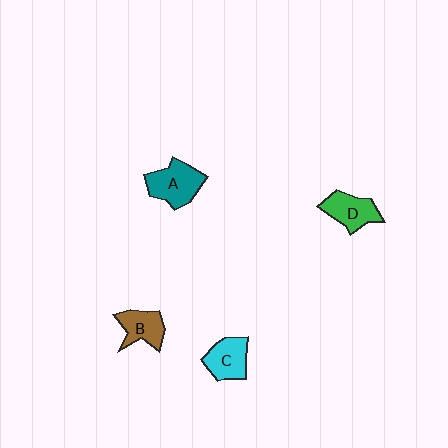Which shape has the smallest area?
Shape B (brown).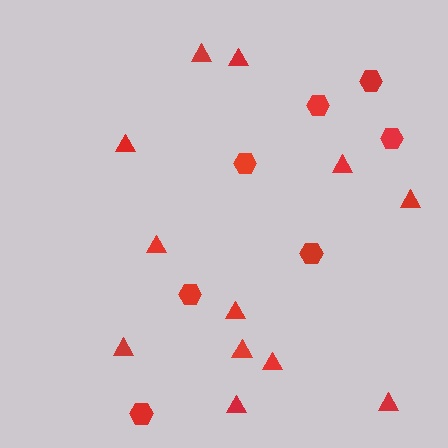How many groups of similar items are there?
There are 2 groups: one group of triangles (12) and one group of hexagons (7).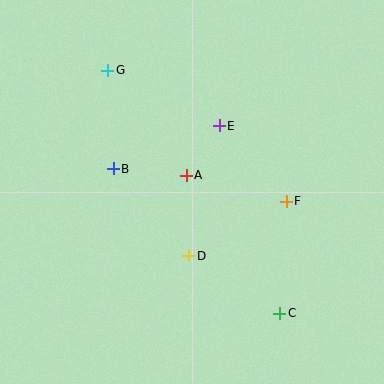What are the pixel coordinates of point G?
Point G is at (108, 70).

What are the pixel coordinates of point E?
Point E is at (219, 126).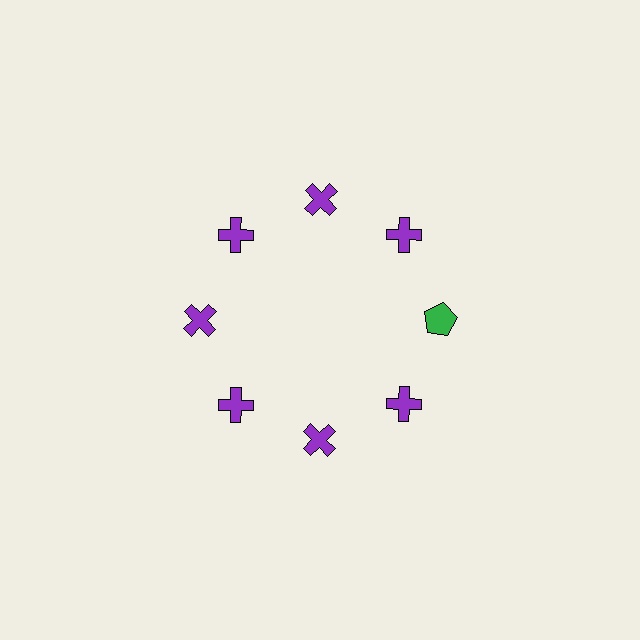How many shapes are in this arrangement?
There are 8 shapes arranged in a ring pattern.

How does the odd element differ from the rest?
It differs in both color (green instead of purple) and shape (pentagon instead of cross).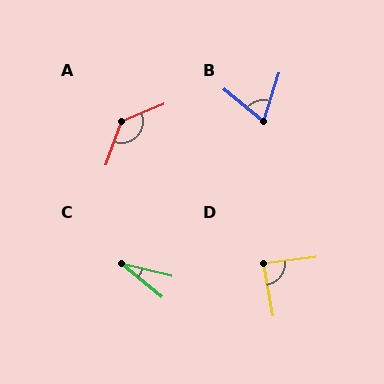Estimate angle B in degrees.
Approximately 69 degrees.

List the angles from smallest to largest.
C (25°), B (69°), D (88°), A (132°).